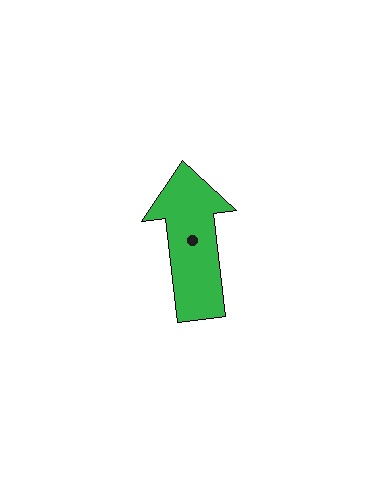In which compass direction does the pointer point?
North.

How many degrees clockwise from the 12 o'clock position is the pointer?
Approximately 353 degrees.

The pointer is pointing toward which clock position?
Roughly 12 o'clock.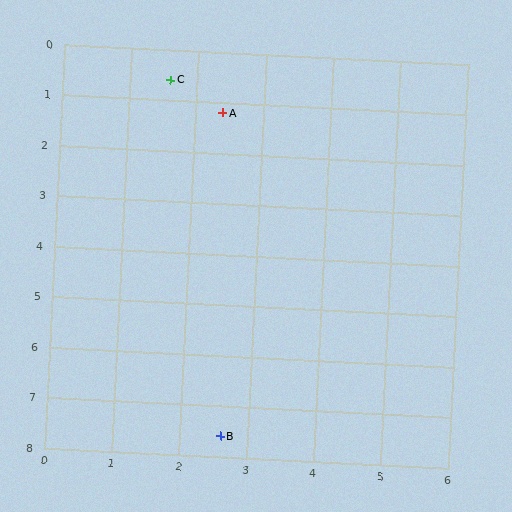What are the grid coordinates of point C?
Point C is at approximately (1.6, 0.6).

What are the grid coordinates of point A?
Point A is at approximately (2.4, 1.2).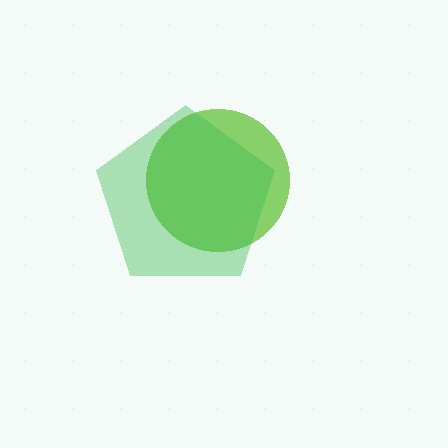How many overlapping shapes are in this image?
There are 2 overlapping shapes in the image.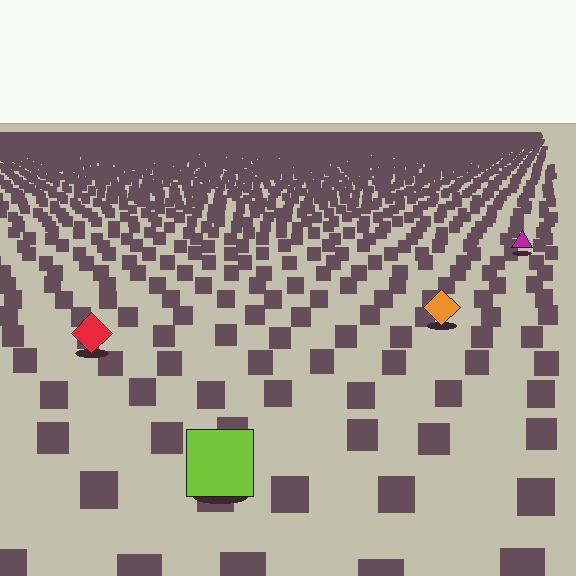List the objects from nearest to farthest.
From nearest to farthest: the lime square, the red diamond, the orange diamond, the magenta triangle.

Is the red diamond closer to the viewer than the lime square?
No. The lime square is closer — you can tell from the texture gradient: the ground texture is coarser near it.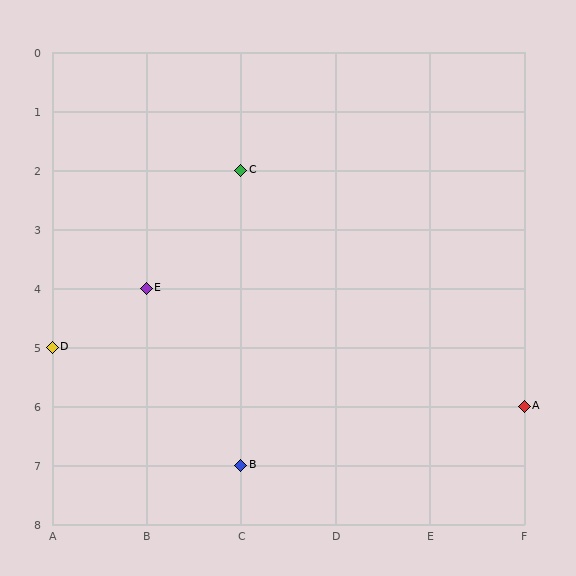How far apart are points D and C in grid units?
Points D and C are 2 columns and 3 rows apart (about 3.6 grid units diagonally).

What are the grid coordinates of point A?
Point A is at grid coordinates (F, 6).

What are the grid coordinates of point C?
Point C is at grid coordinates (C, 2).